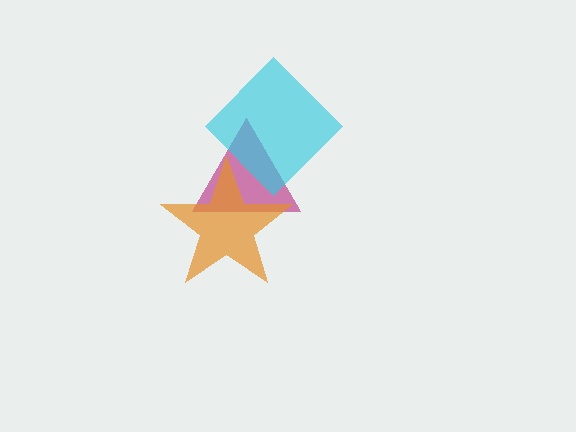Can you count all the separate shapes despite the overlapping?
Yes, there are 3 separate shapes.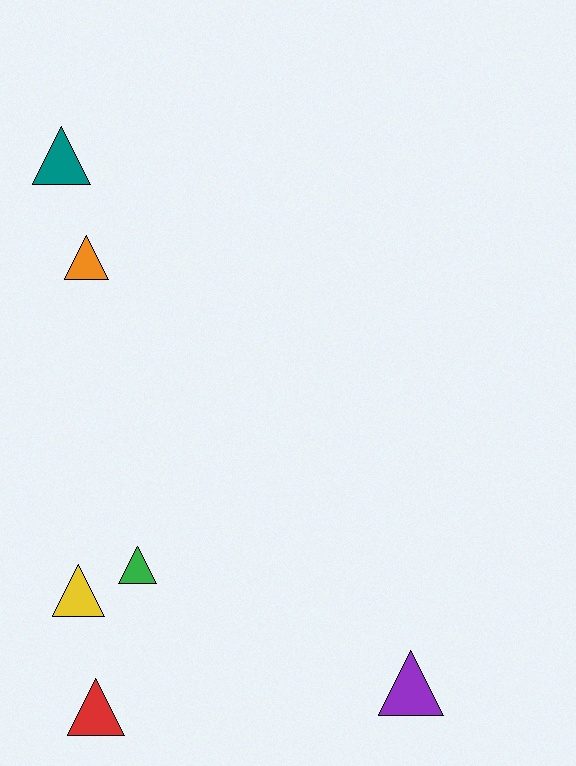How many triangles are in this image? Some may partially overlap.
There are 6 triangles.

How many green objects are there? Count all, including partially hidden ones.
There is 1 green object.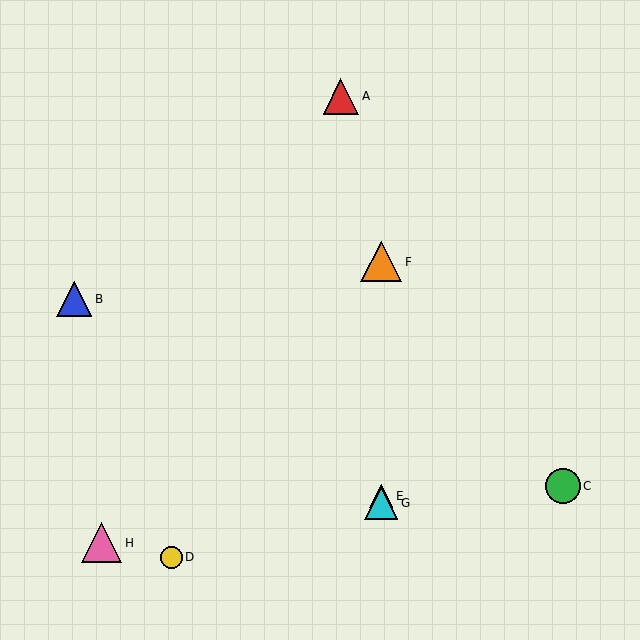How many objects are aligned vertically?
3 objects (E, F, G) are aligned vertically.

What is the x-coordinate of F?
Object F is at x≈381.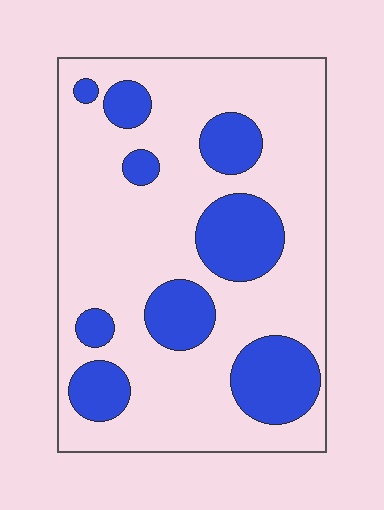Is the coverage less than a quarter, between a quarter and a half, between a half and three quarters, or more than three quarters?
Between a quarter and a half.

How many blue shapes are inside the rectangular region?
9.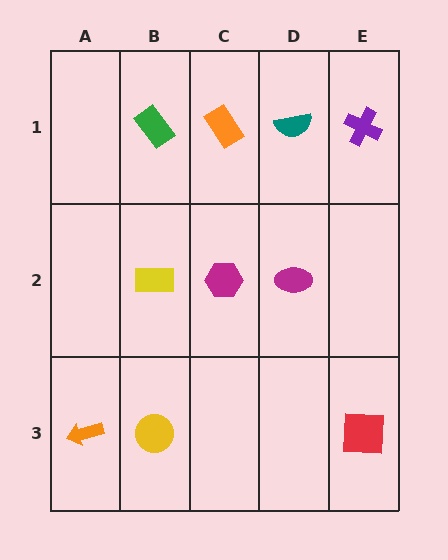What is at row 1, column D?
A teal semicircle.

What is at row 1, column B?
A green rectangle.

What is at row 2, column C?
A magenta hexagon.